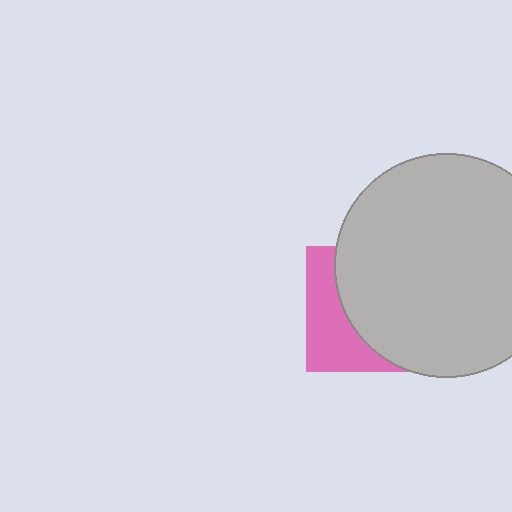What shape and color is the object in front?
The object in front is a light gray circle.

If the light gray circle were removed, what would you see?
You would see the complete pink square.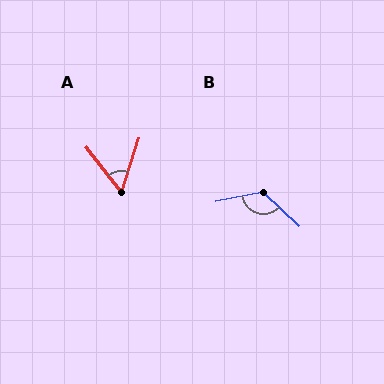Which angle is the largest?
B, at approximately 126 degrees.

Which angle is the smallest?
A, at approximately 56 degrees.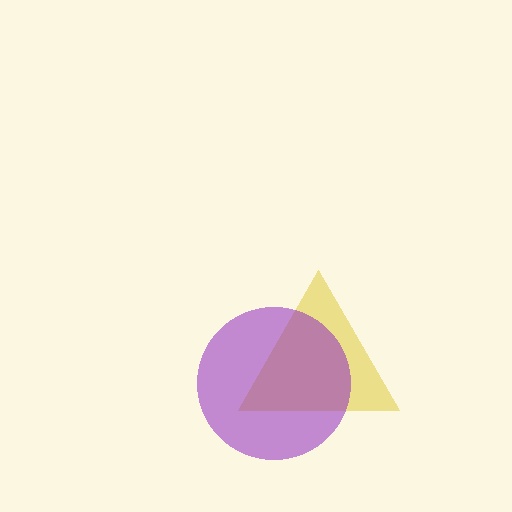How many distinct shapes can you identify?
There are 2 distinct shapes: a yellow triangle, a purple circle.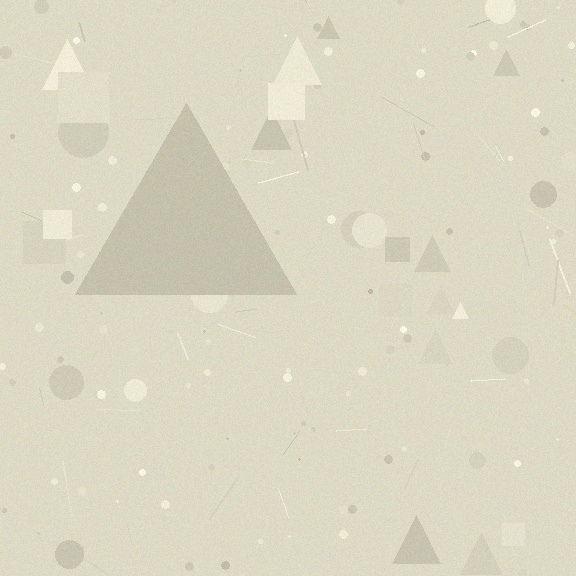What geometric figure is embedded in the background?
A triangle is embedded in the background.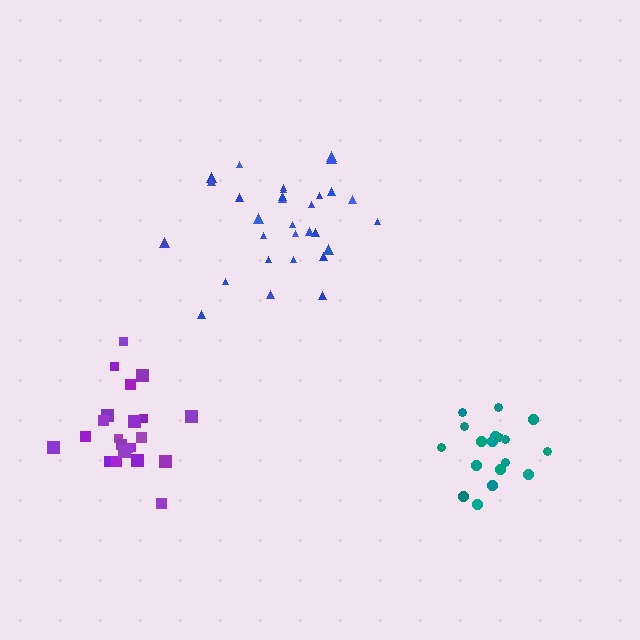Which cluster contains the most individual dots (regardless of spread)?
Blue (30).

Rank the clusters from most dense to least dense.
purple, teal, blue.